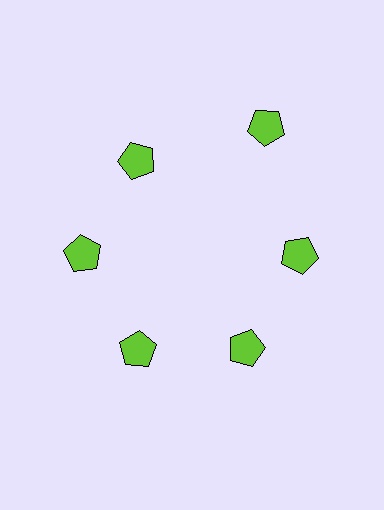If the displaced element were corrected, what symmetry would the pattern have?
It would have 6-fold rotational symmetry — the pattern would map onto itself every 60 degrees.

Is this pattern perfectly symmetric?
No. The 6 lime pentagons are arranged in a ring, but one element near the 1 o'clock position is pushed outward from the center, breaking the 6-fold rotational symmetry.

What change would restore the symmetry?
The symmetry would be restored by moving it inward, back onto the ring so that all 6 pentagons sit at equal angles and equal distance from the center.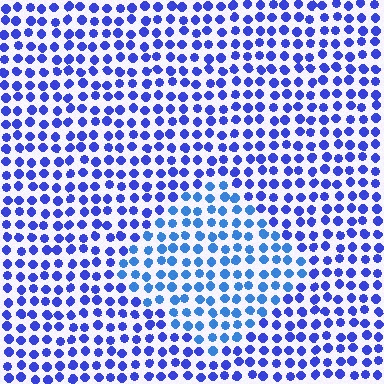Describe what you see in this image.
The image is filled with small blue elements in a uniform arrangement. A diamond-shaped region is visible where the elements are tinted to a slightly different hue, forming a subtle color boundary.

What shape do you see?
I see a diamond.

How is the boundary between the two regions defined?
The boundary is defined purely by a slight shift in hue (about 24 degrees). Spacing, size, and orientation are identical on both sides.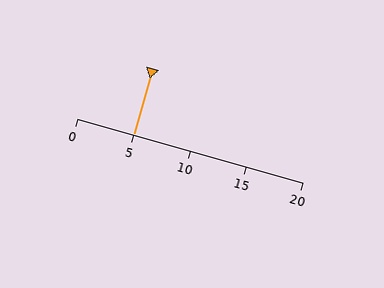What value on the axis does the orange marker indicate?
The marker indicates approximately 5.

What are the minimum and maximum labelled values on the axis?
The axis runs from 0 to 20.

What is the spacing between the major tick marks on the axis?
The major ticks are spaced 5 apart.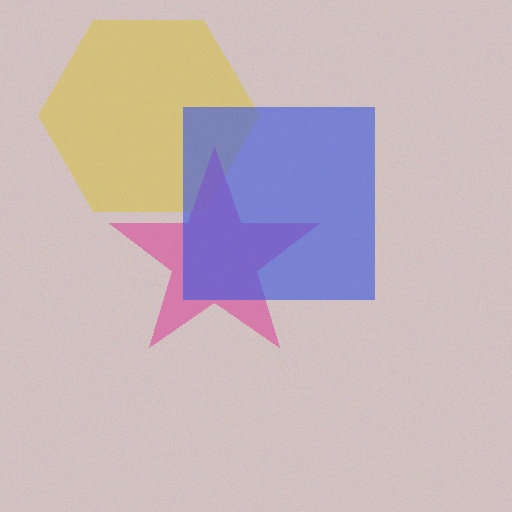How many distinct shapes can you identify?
There are 3 distinct shapes: a yellow hexagon, a pink star, a blue square.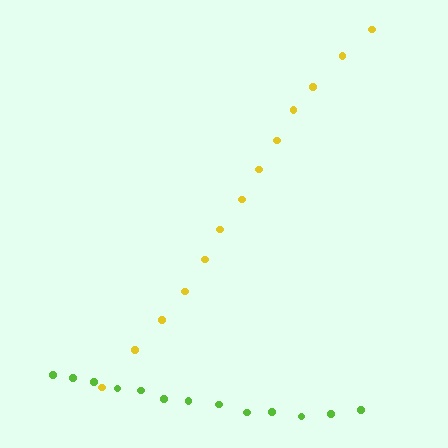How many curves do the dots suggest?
There are 2 distinct paths.